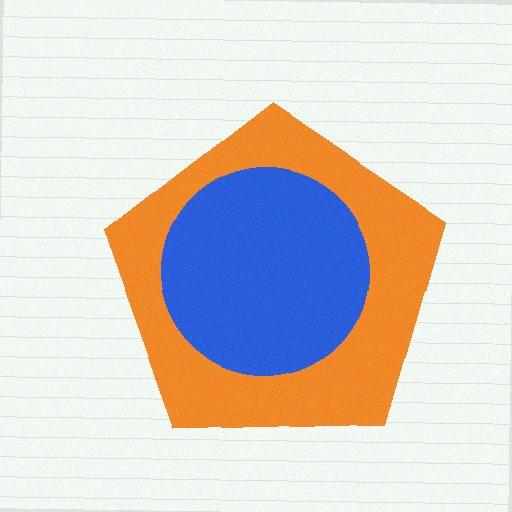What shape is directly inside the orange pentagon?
The blue circle.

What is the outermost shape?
The orange pentagon.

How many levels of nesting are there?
2.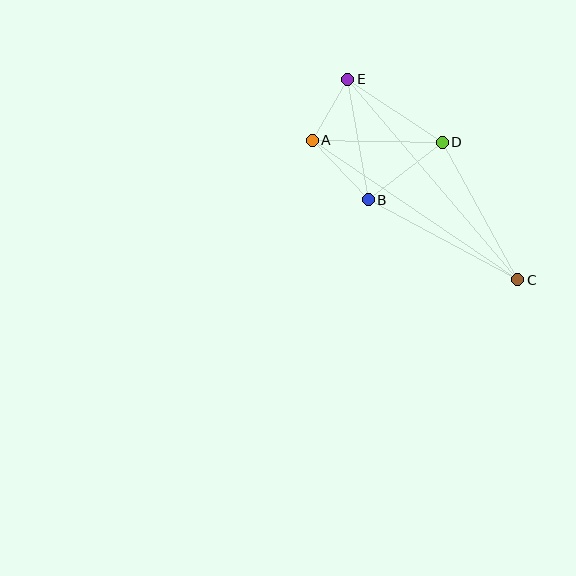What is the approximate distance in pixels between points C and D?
The distance between C and D is approximately 157 pixels.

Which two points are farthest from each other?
Points C and E are farthest from each other.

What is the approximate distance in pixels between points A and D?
The distance between A and D is approximately 130 pixels.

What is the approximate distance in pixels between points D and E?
The distance between D and E is approximately 114 pixels.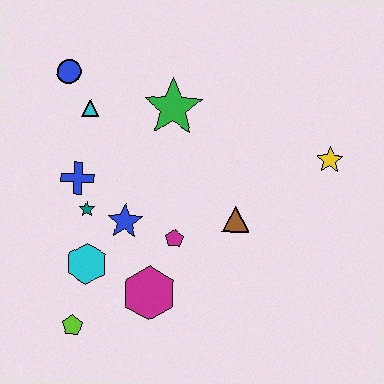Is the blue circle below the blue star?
No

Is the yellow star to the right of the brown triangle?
Yes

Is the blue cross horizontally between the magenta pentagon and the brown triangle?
No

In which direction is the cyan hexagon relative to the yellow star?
The cyan hexagon is to the left of the yellow star.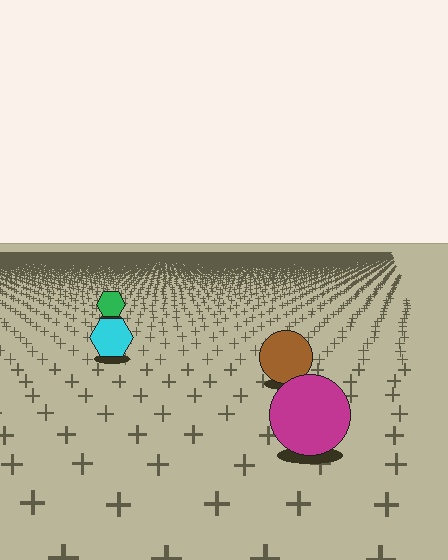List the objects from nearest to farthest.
From nearest to farthest: the magenta circle, the brown circle, the cyan hexagon, the green hexagon.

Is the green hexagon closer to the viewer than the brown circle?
No. The brown circle is closer — you can tell from the texture gradient: the ground texture is coarser near it.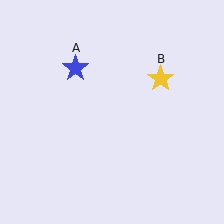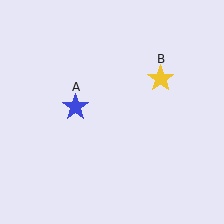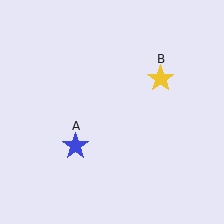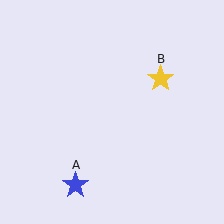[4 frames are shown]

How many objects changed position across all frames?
1 object changed position: blue star (object A).